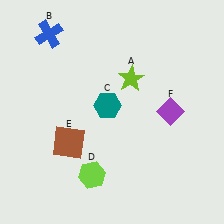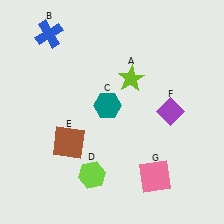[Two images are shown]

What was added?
A pink square (G) was added in Image 2.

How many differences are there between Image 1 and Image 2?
There is 1 difference between the two images.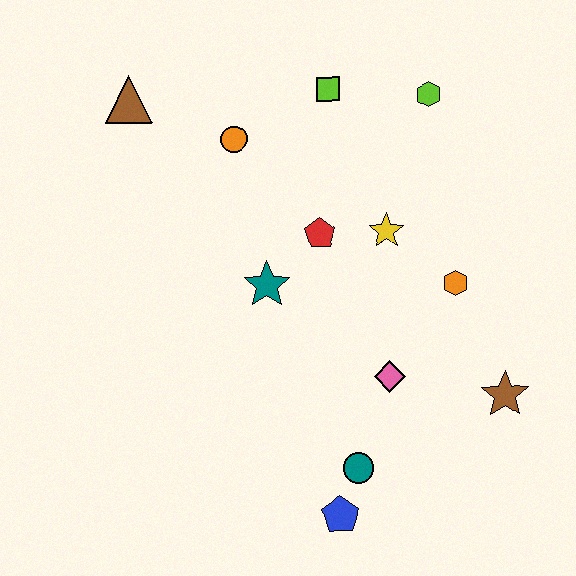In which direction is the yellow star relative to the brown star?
The yellow star is above the brown star.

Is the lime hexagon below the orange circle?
No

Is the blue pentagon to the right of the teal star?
Yes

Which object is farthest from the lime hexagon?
The blue pentagon is farthest from the lime hexagon.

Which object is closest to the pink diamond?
The teal circle is closest to the pink diamond.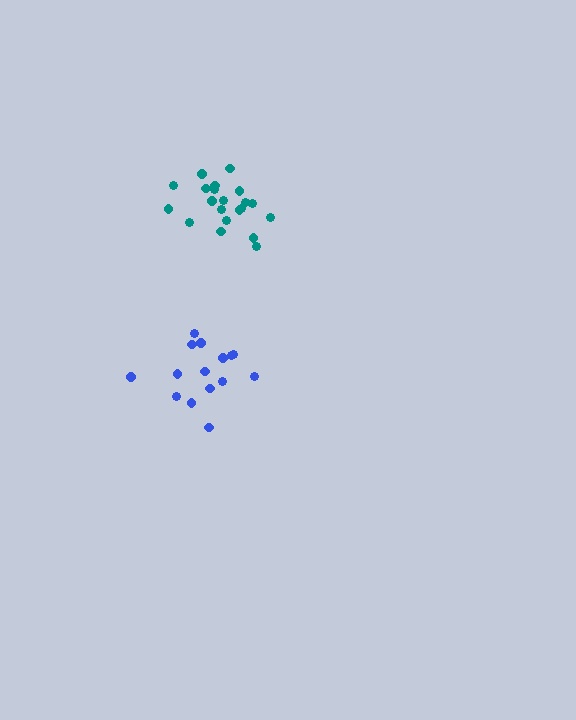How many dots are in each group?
Group 1: 21 dots, Group 2: 15 dots (36 total).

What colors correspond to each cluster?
The clusters are colored: teal, blue.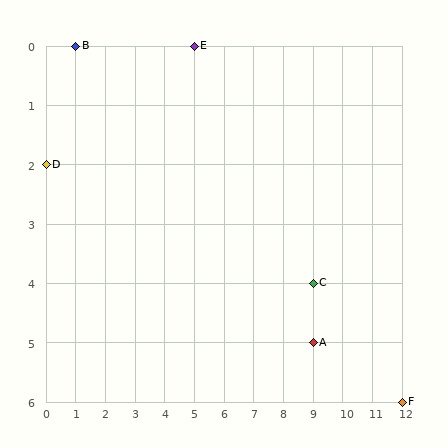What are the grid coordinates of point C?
Point C is at grid coordinates (9, 4).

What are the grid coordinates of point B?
Point B is at grid coordinates (1, 0).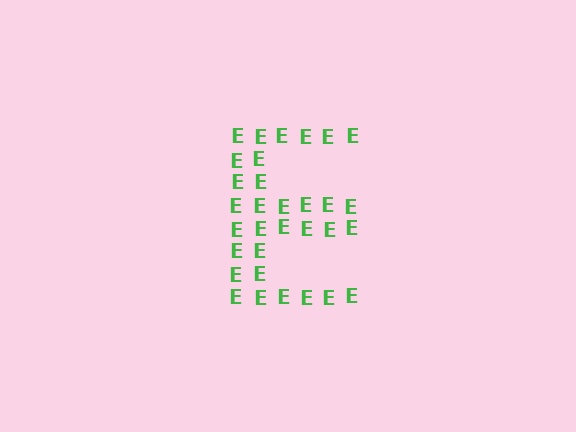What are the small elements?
The small elements are letter E's.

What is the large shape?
The large shape is the letter E.